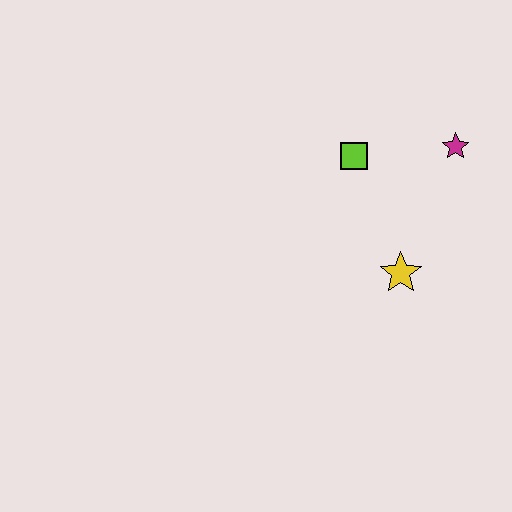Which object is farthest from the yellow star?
The magenta star is farthest from the yellow star.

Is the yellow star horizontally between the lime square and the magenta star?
Yes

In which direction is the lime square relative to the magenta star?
The lime square is to the left of the magenta star.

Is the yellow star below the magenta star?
Yes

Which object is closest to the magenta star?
The lime square is closest to the magenta star.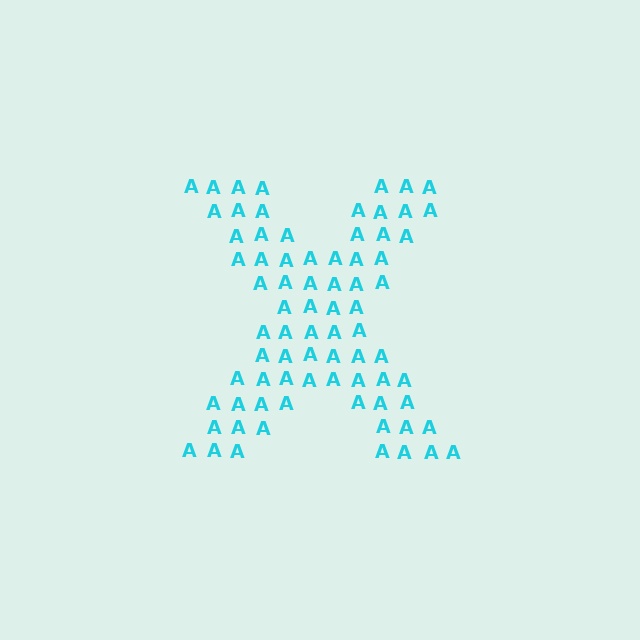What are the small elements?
The small elements are letter A's.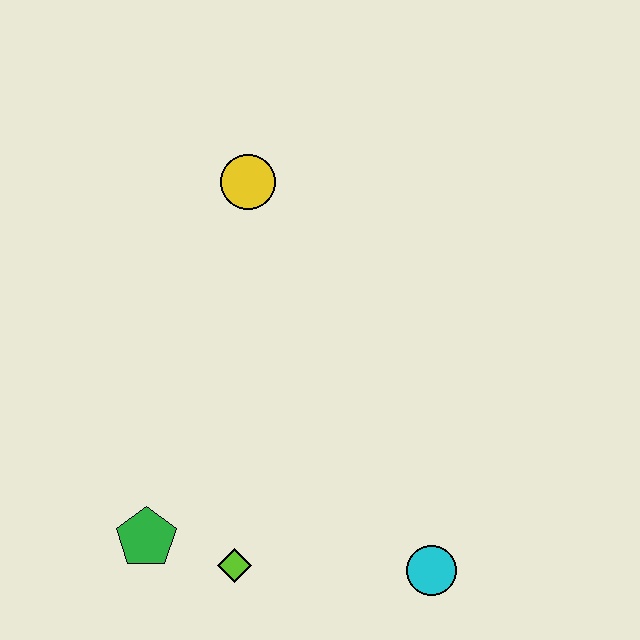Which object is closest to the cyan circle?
The lime diamond is closest to the cyan circle.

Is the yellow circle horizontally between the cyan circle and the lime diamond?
Yes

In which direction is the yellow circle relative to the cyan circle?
The yellow circle is above the cyan circle.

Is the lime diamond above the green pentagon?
No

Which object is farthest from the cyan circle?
The yellow circle is farthest from the cyan circle.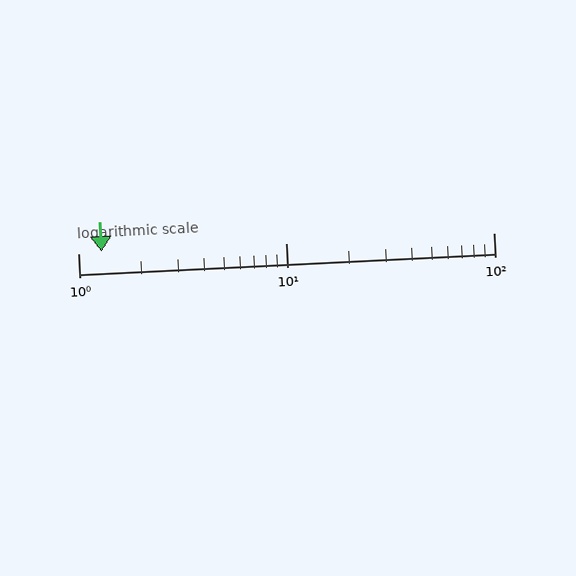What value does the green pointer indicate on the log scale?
The pointer indicates approximately 1.3.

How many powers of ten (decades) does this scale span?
The scale spans 2 decades, from 1 to 100.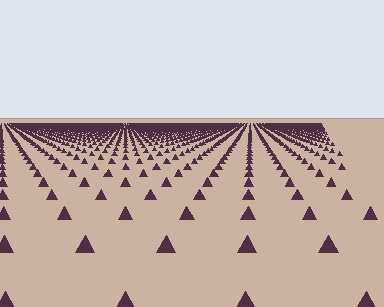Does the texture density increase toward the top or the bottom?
Density increases toward the top.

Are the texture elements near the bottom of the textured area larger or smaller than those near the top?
Larger. Near the bottom, elements are closer to the viewer and appear at a bigger on-screen size.